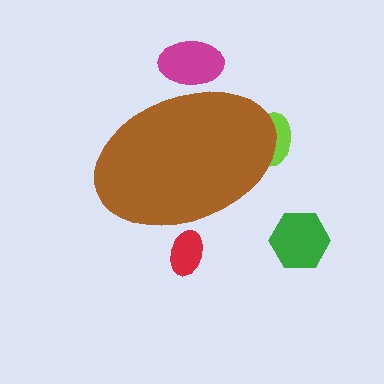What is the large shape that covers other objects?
A brown ellipse.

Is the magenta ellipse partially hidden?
Yes, the magenta ellipse is partially hidden behind the brown ellipse.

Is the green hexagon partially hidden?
No, the green hexagon is fully visible.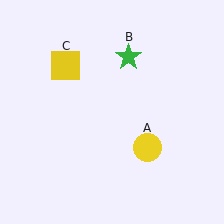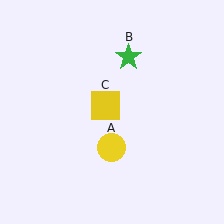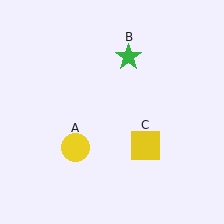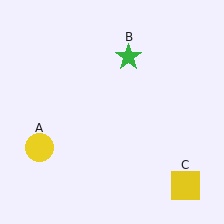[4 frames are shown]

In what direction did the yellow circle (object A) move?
The yellow circle (object A) moved left.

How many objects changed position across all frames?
2 objects changed position: yellow circle (object A), yellow square (object C).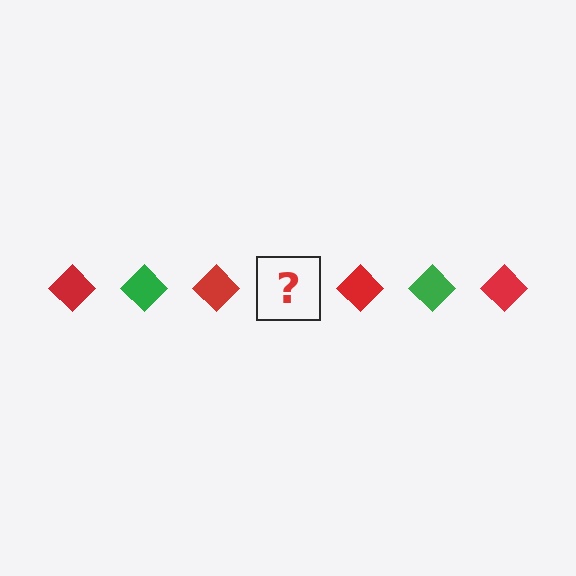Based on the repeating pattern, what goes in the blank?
The blank should be a green diamond.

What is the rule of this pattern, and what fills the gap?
The rule is that the pattern cycles through red, green diamonds. The gap should be filled with a green diamond.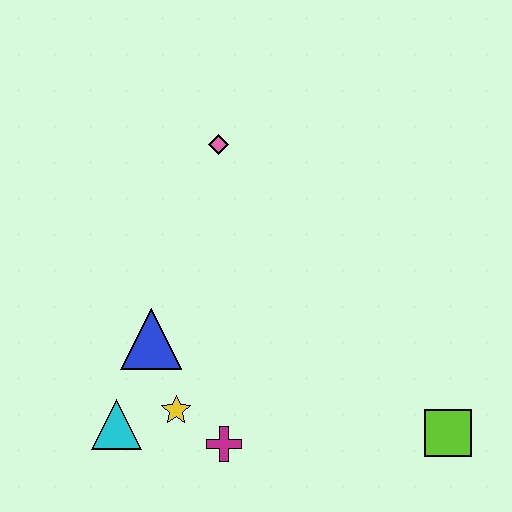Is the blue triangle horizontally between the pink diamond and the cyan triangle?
Yes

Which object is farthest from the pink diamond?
The lime square is farthest from the pink diamond.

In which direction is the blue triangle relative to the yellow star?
The blue triangle is above the yellow star.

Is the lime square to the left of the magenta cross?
No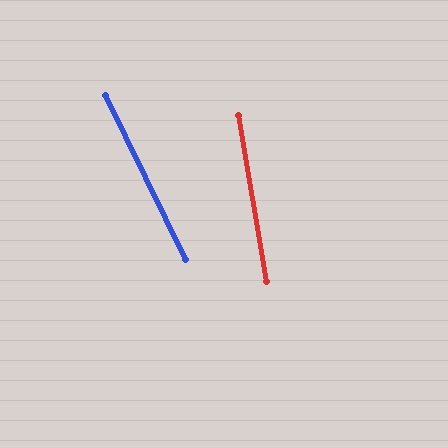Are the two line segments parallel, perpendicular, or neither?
Neither parallel nor perpendicular — they differ by about 17°.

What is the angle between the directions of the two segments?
Approximately 17 degrees.